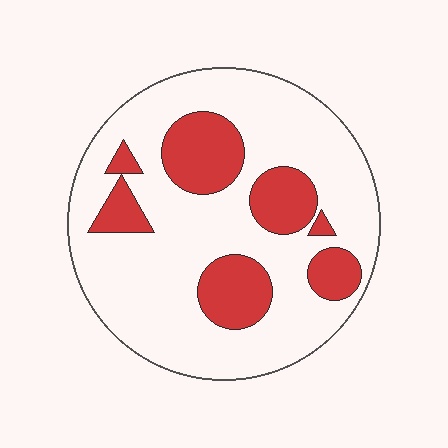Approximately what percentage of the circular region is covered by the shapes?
Approximately 25%.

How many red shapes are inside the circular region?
7.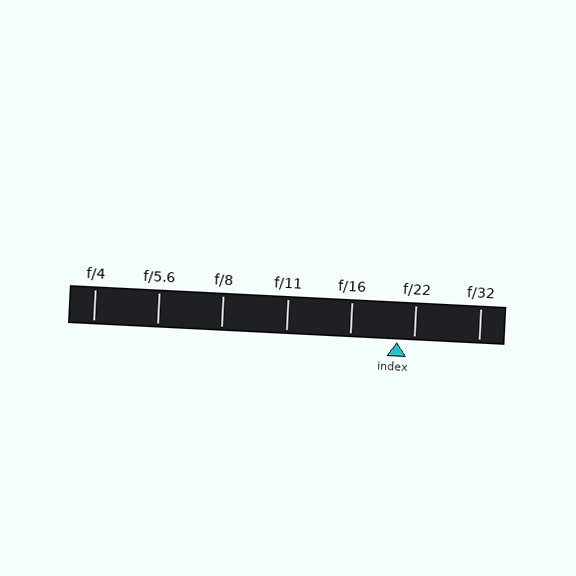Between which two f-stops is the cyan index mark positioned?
The index mark is between f/16 and f/22.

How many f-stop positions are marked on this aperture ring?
There are 7 f-stop positions marked.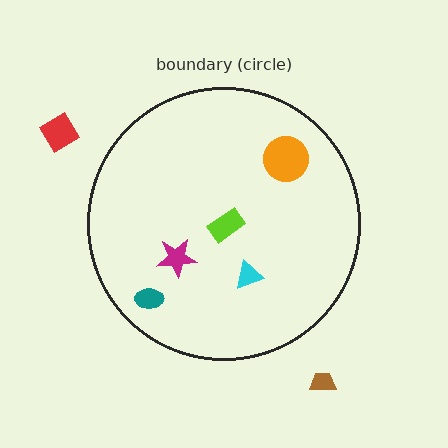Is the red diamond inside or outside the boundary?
Outside.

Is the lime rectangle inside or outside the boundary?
Inside.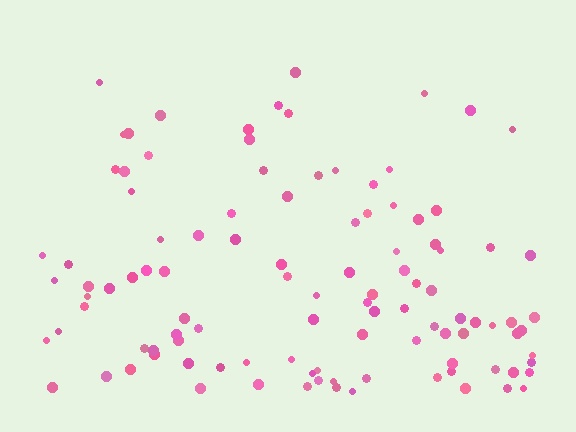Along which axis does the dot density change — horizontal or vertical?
Vertical.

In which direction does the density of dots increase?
From top to bottom, with the bottom side densest.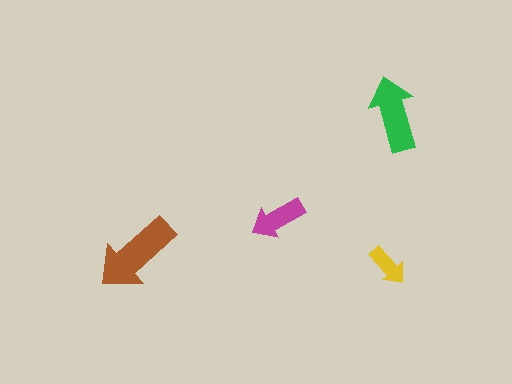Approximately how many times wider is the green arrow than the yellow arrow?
About 2 times wider.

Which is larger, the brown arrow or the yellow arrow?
The brown one.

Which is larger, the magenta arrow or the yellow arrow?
The magenta one.